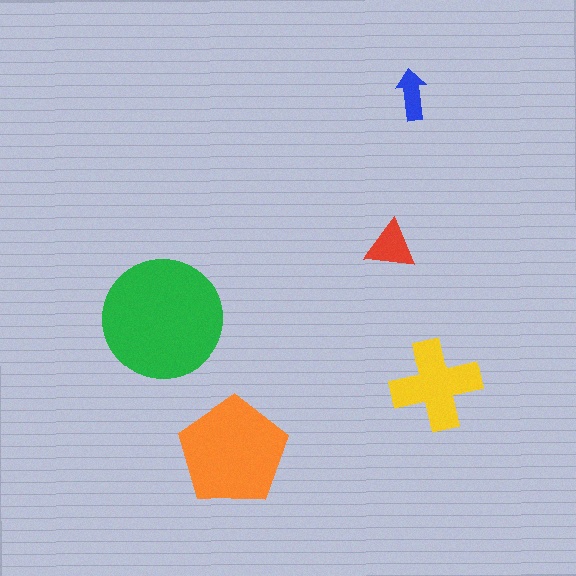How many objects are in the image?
There are 5 objects in the image.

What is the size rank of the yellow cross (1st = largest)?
3rd.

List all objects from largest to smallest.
The green circle, the orange pentagon, the yellow cross, the red triangle, the blue arrow.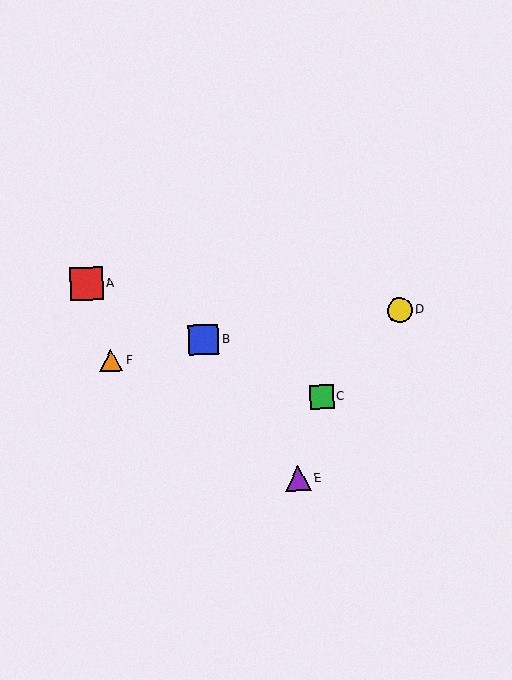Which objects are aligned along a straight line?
Objects A, B, C are aligned along a straight line.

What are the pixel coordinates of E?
Object E is at (298, 478).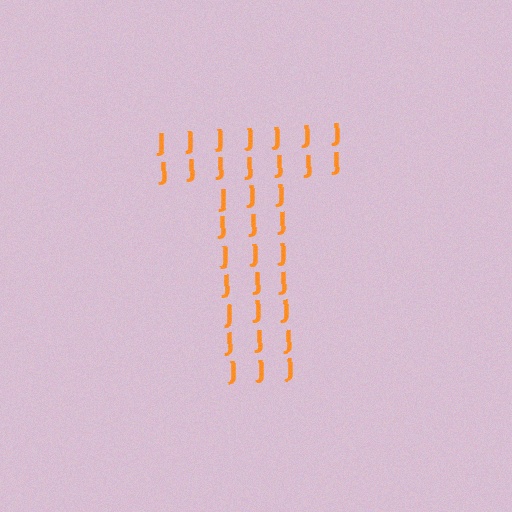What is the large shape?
The large shape is the letter T.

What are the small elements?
The small elements are letter J's.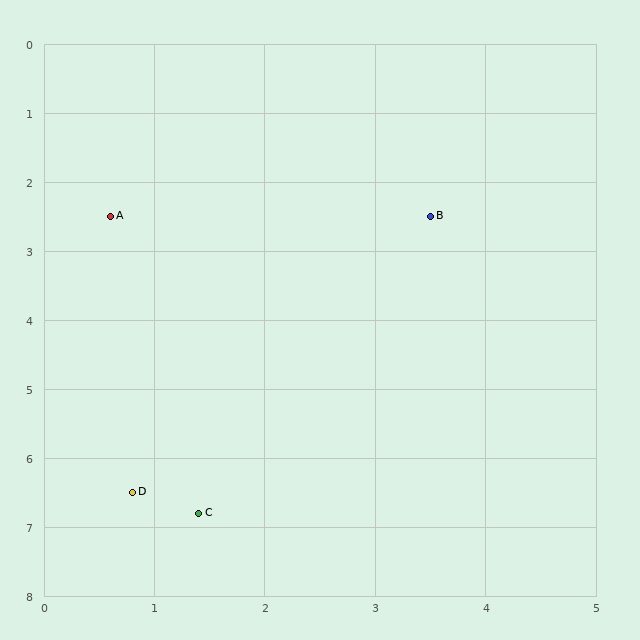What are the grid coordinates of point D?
Point D is at approximately (0.8, 6.5).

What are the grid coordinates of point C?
Point C is at approximately (1.4, 6.8).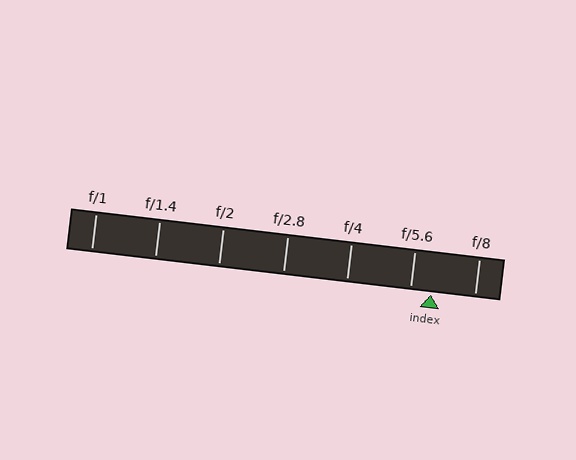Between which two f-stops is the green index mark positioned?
The index mark is between f/5.6 and f/8.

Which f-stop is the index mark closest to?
The index mark is closest to f/5.6.